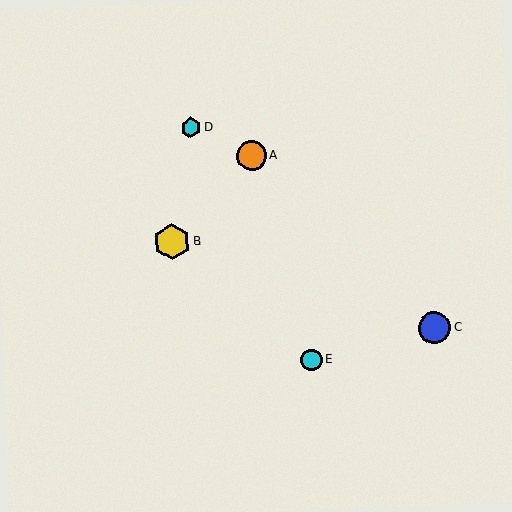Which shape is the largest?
The yellow hexagon (labeled B) is the largest.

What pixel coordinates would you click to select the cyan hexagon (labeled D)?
Click at (191, 128) to select the cyan hexagon D.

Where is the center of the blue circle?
The center of the blue circle is at (435, 328).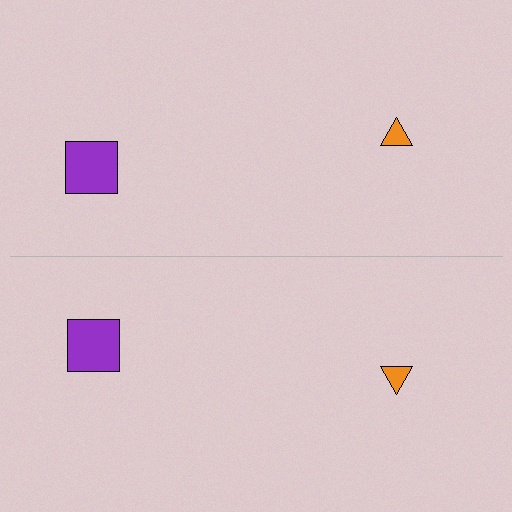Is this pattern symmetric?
Yes, this pattern has bilateral (reflection) symmetry.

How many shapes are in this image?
There are 4 shapes in this image.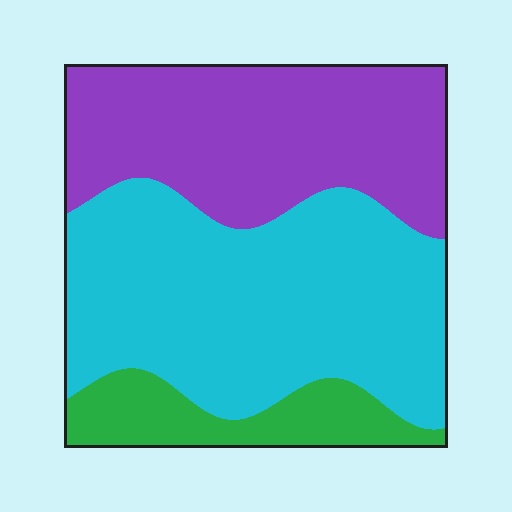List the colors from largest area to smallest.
From largest to smallest: cyan, purple, green.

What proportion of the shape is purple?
Purple covers about 35% of the shape.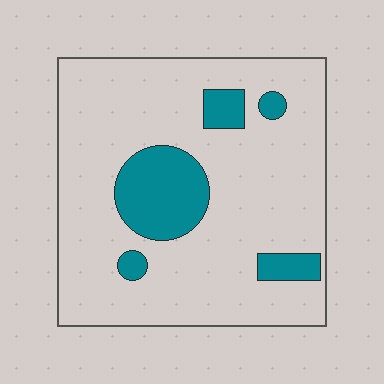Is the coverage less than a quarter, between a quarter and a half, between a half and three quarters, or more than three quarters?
Less than a quarter.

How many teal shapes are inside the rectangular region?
5.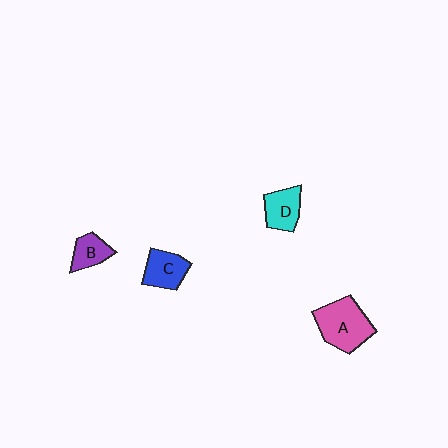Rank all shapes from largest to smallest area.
From largest to smallest: A (pink), C (blue), D (cyan), B (purple).